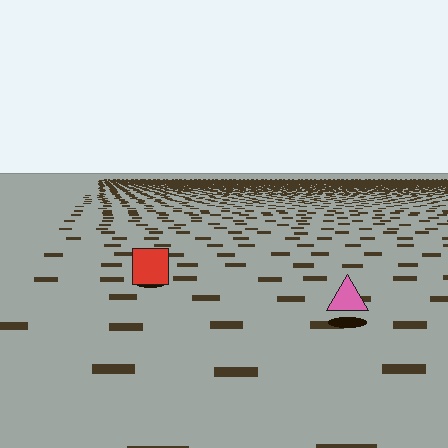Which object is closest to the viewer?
The pink triangle is closest. The texture marks near it are larger and more spread out.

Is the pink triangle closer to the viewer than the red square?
Yes. The pink triangle is closer — you can tell from the texture gradient: the ground texture is coarser near it.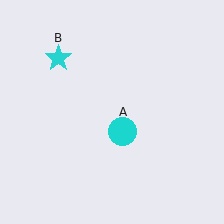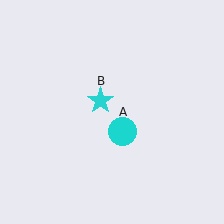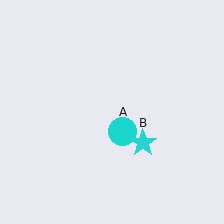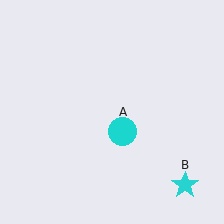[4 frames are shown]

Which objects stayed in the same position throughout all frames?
Cyan circle (object A) remained stationary.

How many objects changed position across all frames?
1 object changed position: cyan star (object B).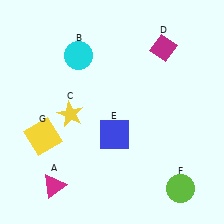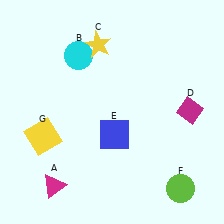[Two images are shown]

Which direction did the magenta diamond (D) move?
The magenta diamond (D) moved down.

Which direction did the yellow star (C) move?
The yellow star (C) moved up.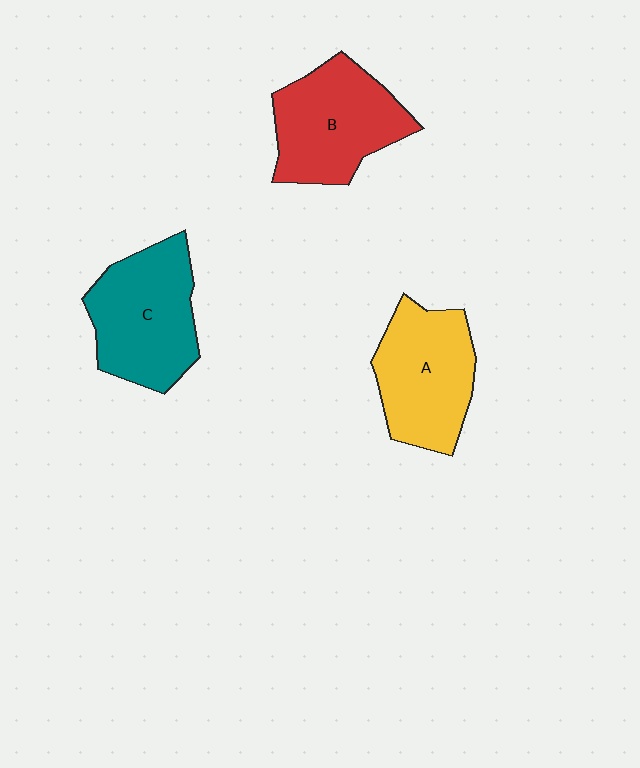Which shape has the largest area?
Shape C (teal).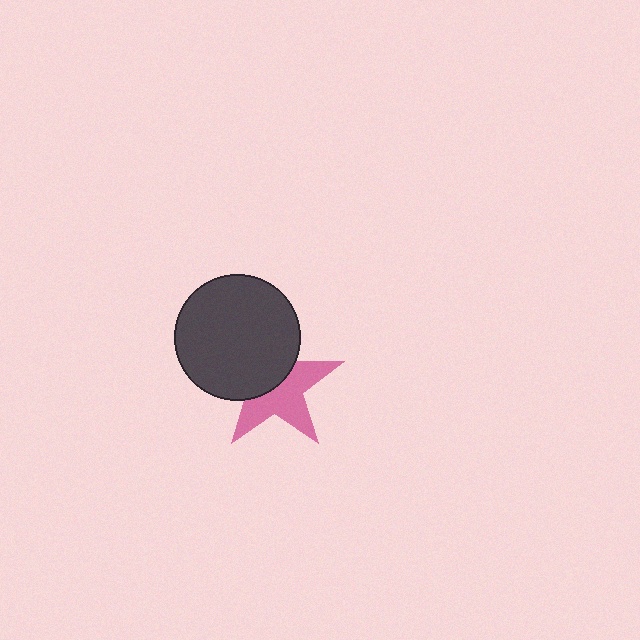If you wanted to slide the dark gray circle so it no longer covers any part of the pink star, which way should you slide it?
Slide it toward the upper-left — that is the most direct way to separate the two shapes.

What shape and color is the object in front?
The object in front is a dark gray circle.